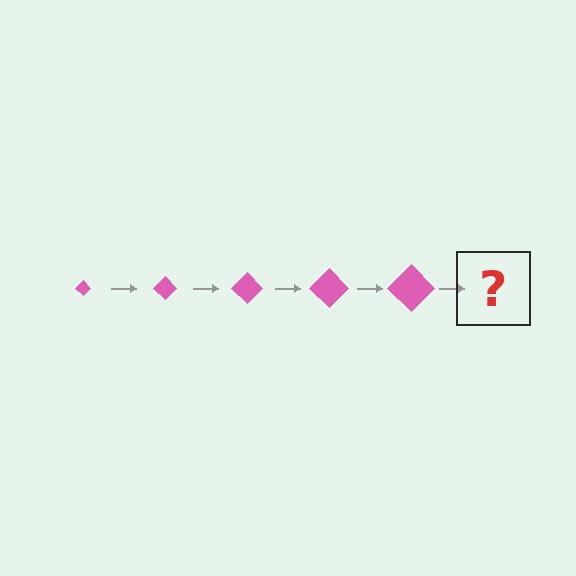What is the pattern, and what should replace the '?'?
The pattern is that the diamond gets progressively larger each step. The '?' should be a pink diamond, larger than the previous one.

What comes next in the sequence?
The next element should be a pink diamond, larger than the previous one.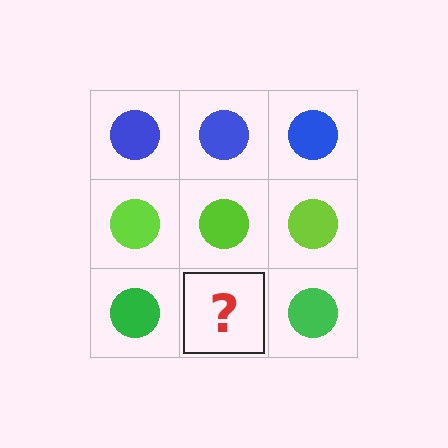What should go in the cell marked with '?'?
The missing cell should contain a green circle.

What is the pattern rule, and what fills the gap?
The rule is that each row has a consistent color. The gap should be filled with a green circle.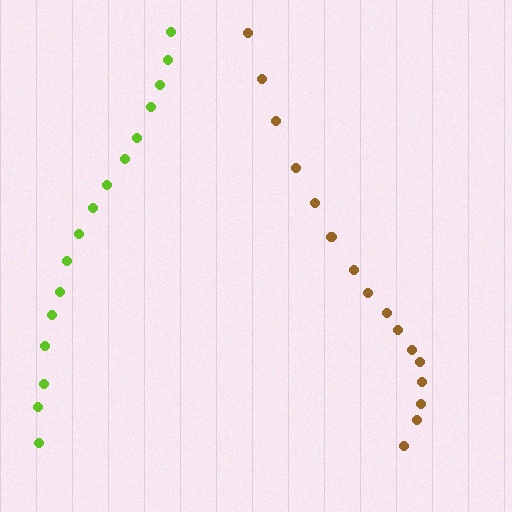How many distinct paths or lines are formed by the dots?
There are 2 distinct paths.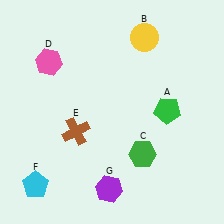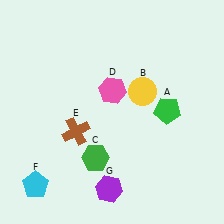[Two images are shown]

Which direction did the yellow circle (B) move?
The yellow circle (B) moved down.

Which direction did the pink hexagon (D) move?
The pink hexagon (D) moved right.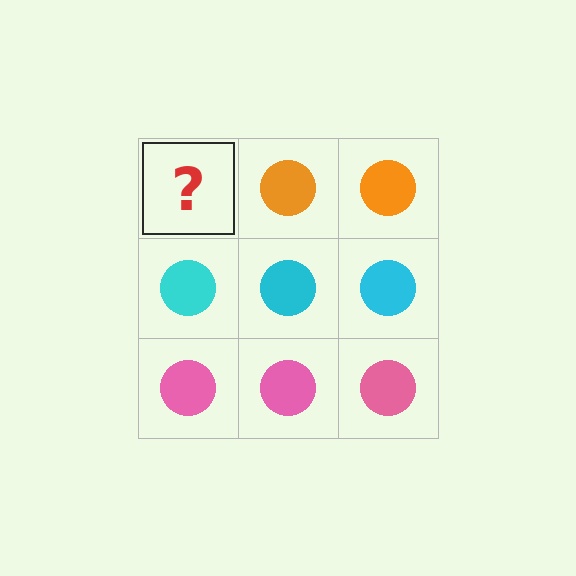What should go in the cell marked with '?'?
The missing cell should contain an orange circle.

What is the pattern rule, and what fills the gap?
The rule is that each row has a consistent color. The gap should be filled with an orange circle.